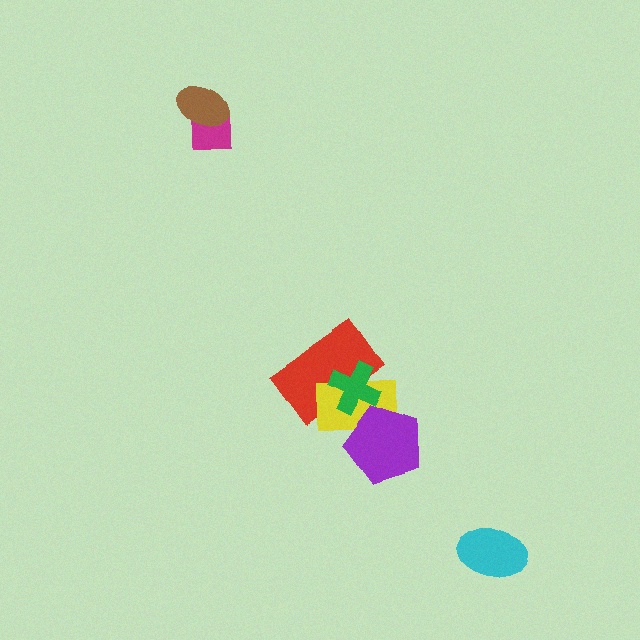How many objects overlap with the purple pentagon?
1 object overlaps with the purple pentagon.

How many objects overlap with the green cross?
2 objects overlap with the green cross.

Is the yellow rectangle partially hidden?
Yes, it is partially covered by another shape.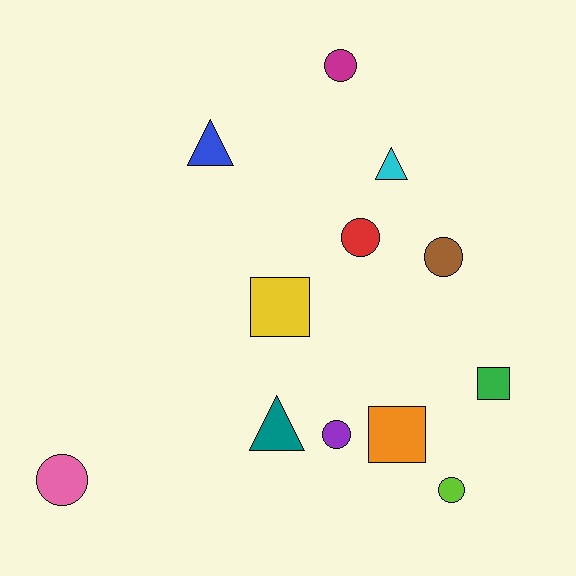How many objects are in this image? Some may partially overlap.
There are 12 objects.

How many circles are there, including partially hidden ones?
There are 6 circles.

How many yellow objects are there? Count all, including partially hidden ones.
There is 1 yellow object.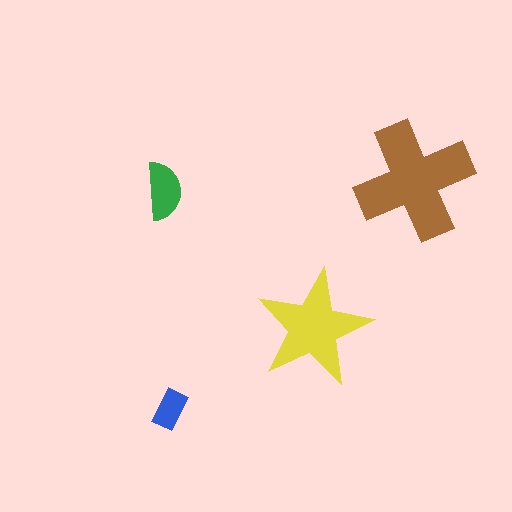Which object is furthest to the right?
The brown cross is rightmost.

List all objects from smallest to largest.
The blue rectangle, the green semicircle, the yellow star, the brown cross.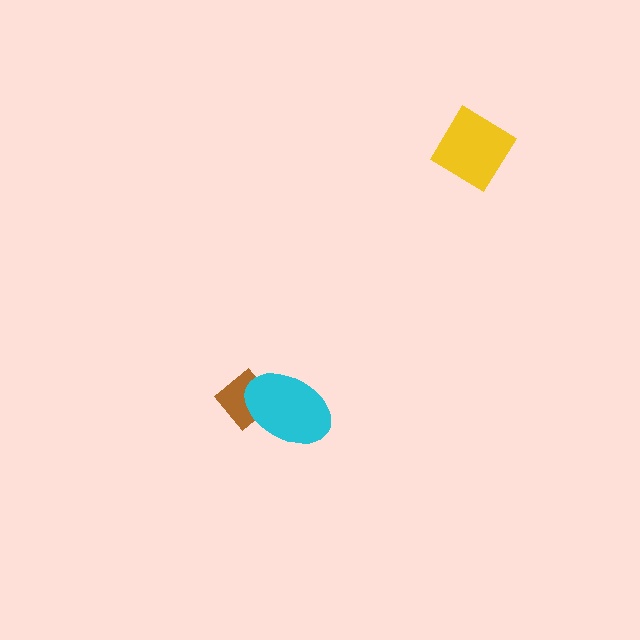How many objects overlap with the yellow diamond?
0 objects overlap with the yellow diamond.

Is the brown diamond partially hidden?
Yes, it is partially covered by another shape.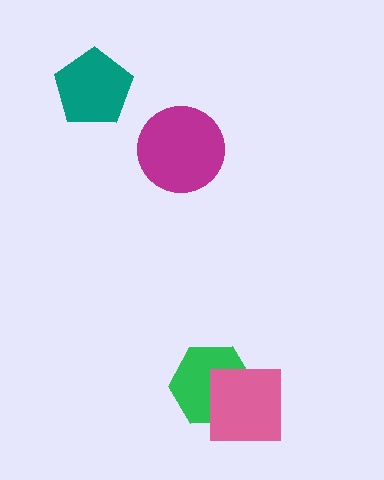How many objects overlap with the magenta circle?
0 objects overlap with the magenta circle.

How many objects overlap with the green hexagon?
1 object overlaps with the green hexagon.